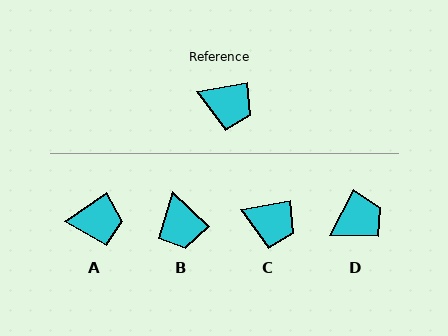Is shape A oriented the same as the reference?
No, it is off by about 25 degrees.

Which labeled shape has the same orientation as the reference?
C.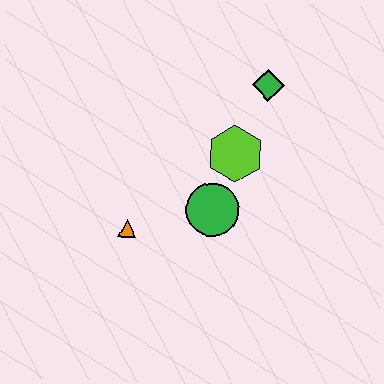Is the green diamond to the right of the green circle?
Yes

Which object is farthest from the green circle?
The green diamond is farthest from the green circle.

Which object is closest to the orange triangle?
The green circle is closest to the orange triangle.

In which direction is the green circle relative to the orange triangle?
The green circle is to the right of the orange triangle.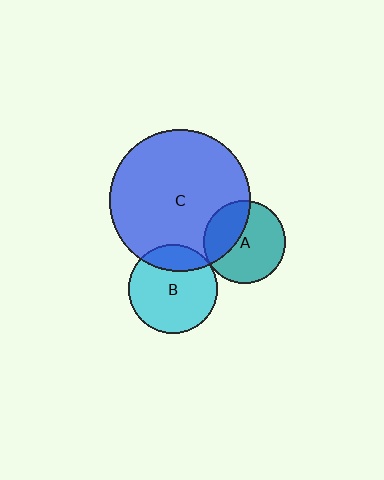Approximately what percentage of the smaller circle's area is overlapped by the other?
Approximately 35%.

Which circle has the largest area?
Circle C (blue).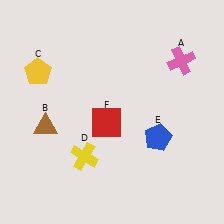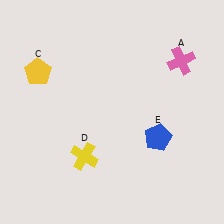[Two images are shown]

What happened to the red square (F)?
The red square (F) was removed in Image 2. It was in the bottom-left area of Image 1.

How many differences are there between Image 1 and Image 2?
There are 2 differences between the two images.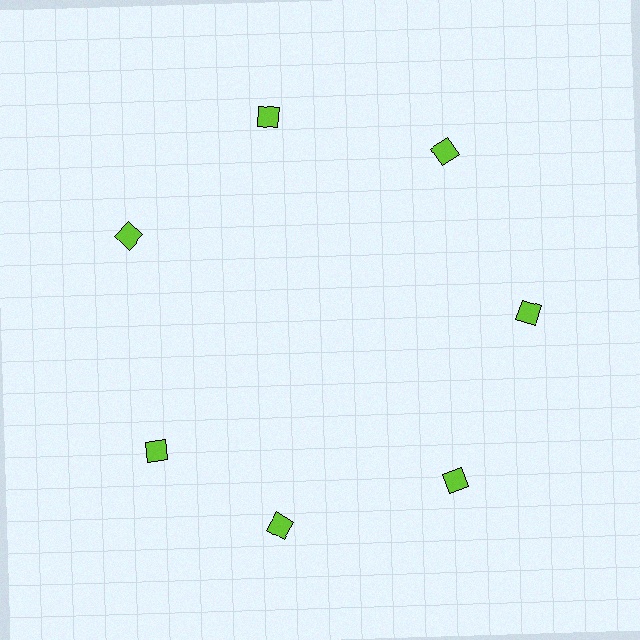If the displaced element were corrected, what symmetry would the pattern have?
It would have 7-fold rotational symmetry — the pattern would map onto itself every 51 degrees.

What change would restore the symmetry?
The symmetry would be restored by rotating it back into even spacing with its neighbors so that all 7 squares sit at equal angles and equal distance from the center.